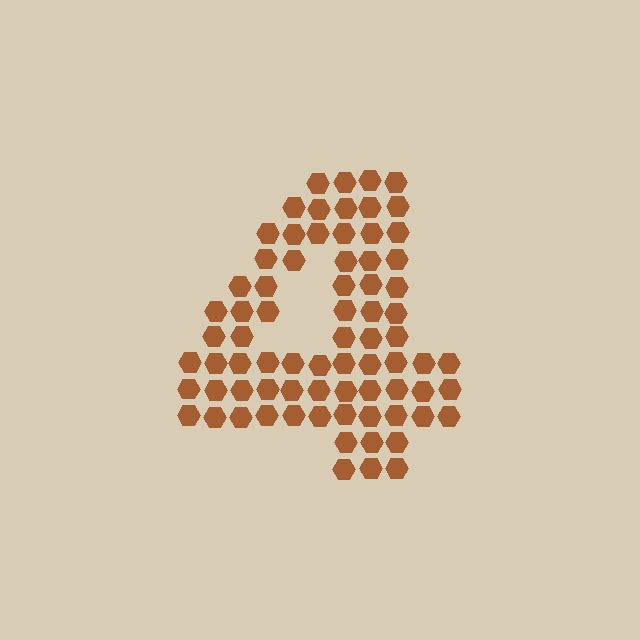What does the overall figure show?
The overall figure shows the digit 4.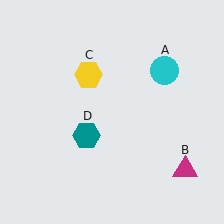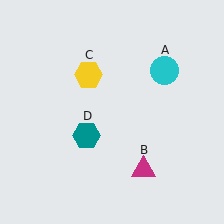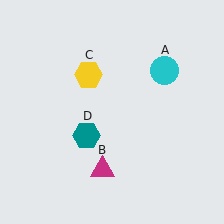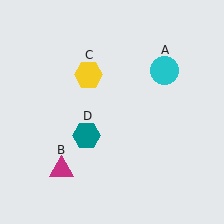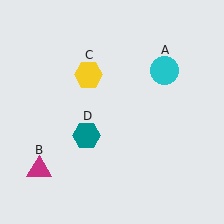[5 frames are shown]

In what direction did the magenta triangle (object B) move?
The magenta triangle (object B) moved left.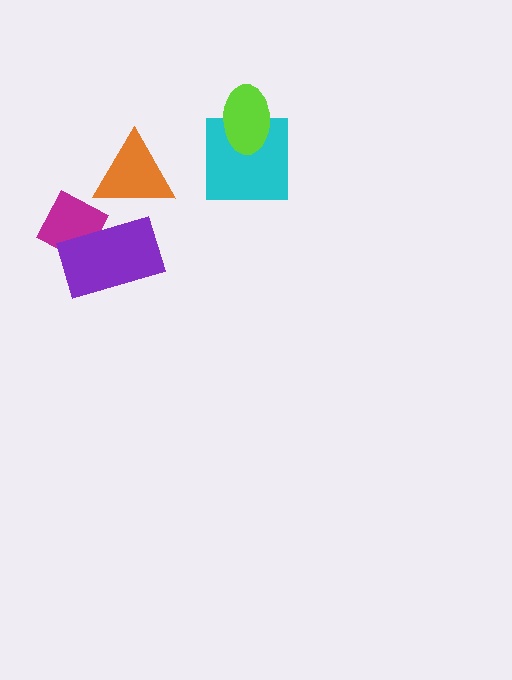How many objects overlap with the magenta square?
1 object overlaps with the magenta square.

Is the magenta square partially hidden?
Yes, it is partially covered by another shape.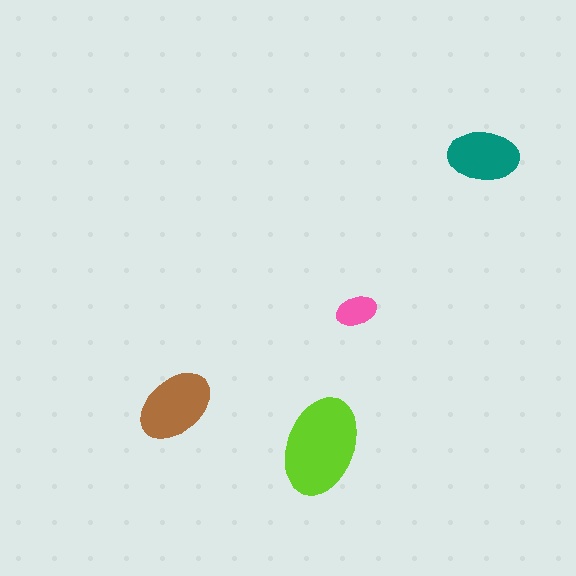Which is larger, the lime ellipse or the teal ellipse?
The lime one.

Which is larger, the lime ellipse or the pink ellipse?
The lime one.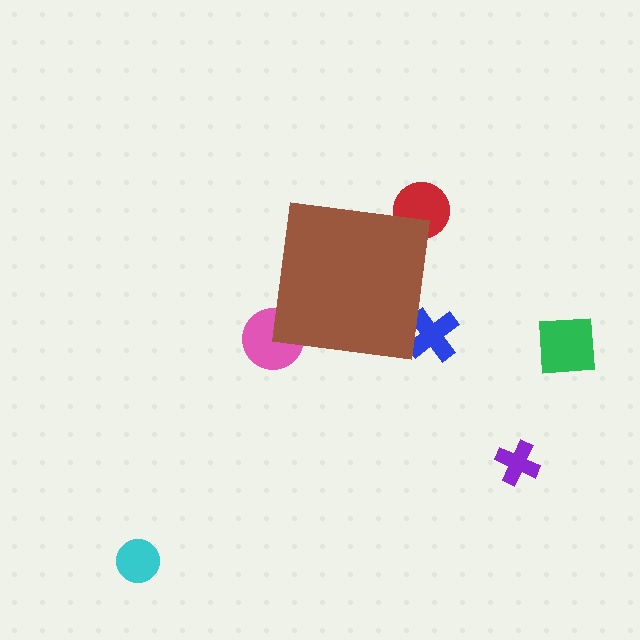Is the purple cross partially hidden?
No, the purple cross is fully visible.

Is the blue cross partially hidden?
Yes, the blue cross is partially hidden behind the brown square.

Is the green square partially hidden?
No, the green square is fully visible.